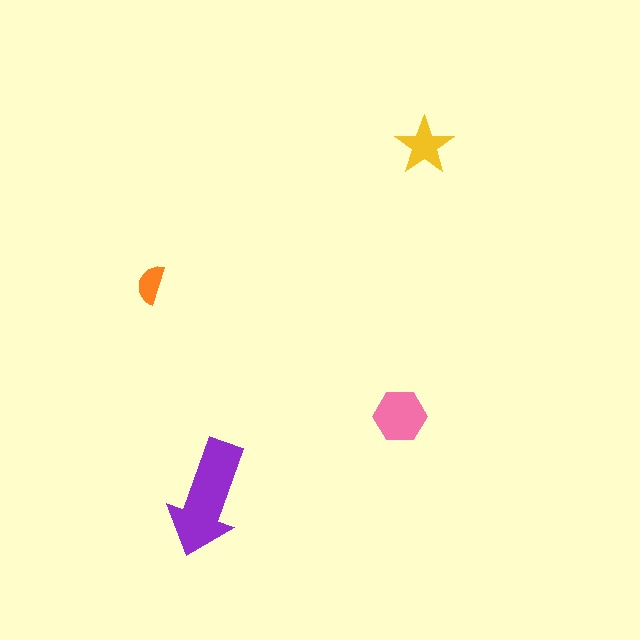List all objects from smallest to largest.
The orange semicircle, the yellow star, the pink hexagon, the purple arrow.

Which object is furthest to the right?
The yellow star is rightmost.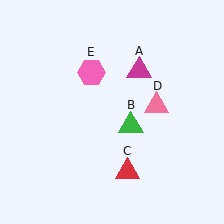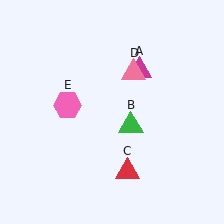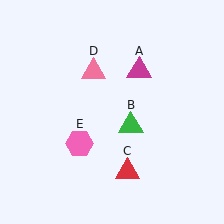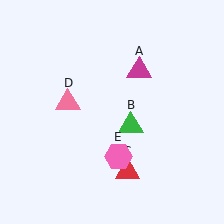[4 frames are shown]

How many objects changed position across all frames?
2 objects changed position: pink triangle (object D), pink hexagon (object E).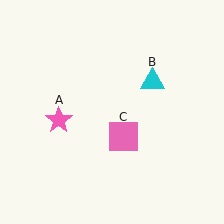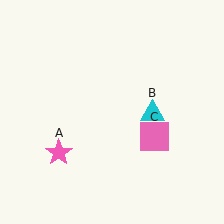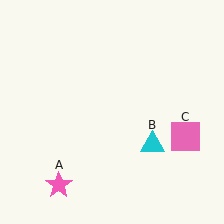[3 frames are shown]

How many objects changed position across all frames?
3 objects changed position: pink star (object A), cyan triangle (object B), pink square (object C).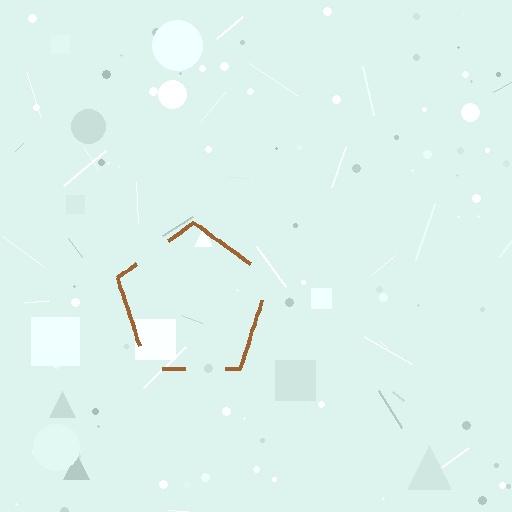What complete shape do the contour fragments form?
The contour fragments form a pentagon.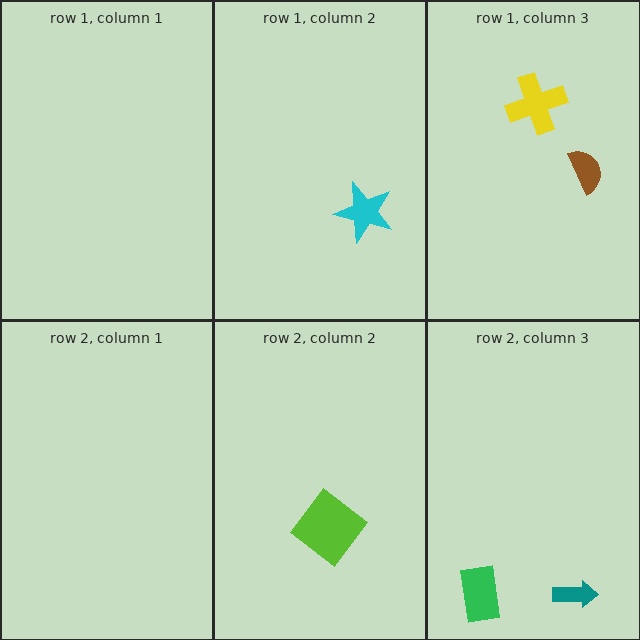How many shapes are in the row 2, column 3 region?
2.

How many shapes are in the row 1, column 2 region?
1.